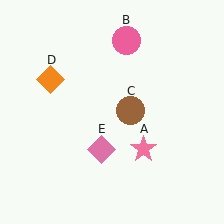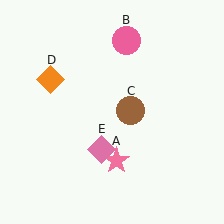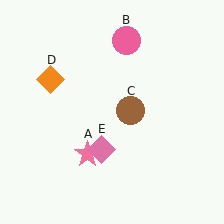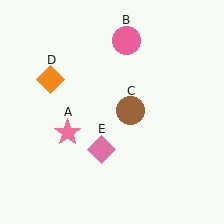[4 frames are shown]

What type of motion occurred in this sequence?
The pink star (object A) rotated clockwise around the center of the scene.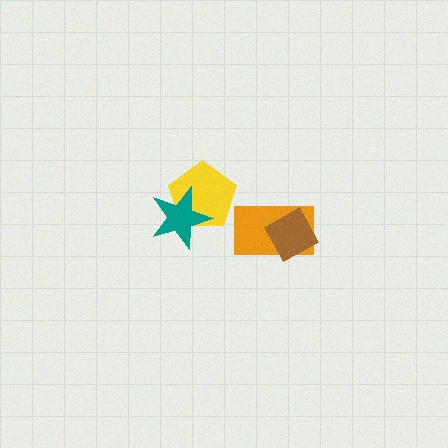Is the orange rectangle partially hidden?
Yes, it is partially covered by another shape.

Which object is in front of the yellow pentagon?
The teal star is in front of the yellow pentagon.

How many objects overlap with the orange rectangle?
1 object overlaps with the orange rectangle.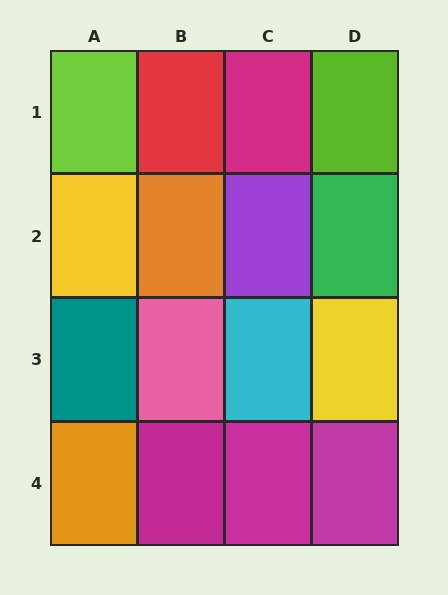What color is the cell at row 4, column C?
Magenta.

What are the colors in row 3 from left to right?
Teal, pink, cyan, yellow.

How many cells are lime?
2 cells are lime.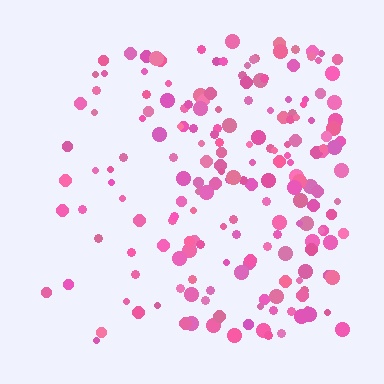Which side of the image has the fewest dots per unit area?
The left.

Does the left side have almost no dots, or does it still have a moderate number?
Still a moderate number, just noticeably fewer than the right.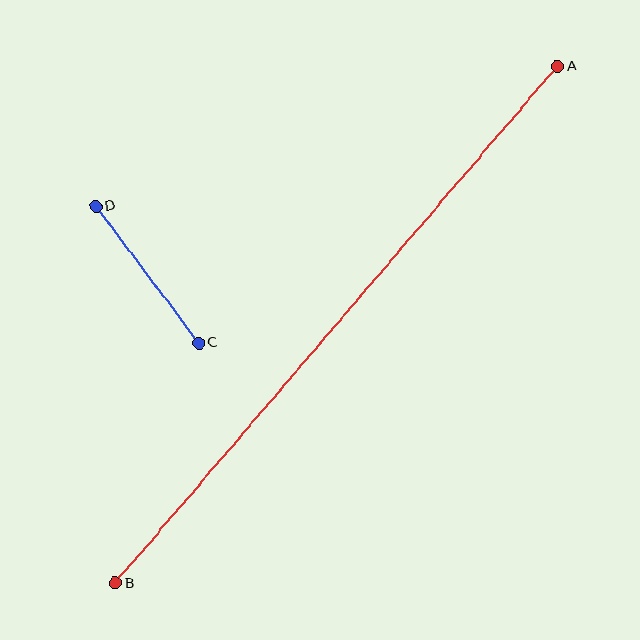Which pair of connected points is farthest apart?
Points A and B are farthest apart.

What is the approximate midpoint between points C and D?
The midpoint is at approximately (147, 274) pixels.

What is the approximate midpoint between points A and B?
The midpoint is at approximately (336, 325) pixels.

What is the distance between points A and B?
The distance is approximately 680 pixels.